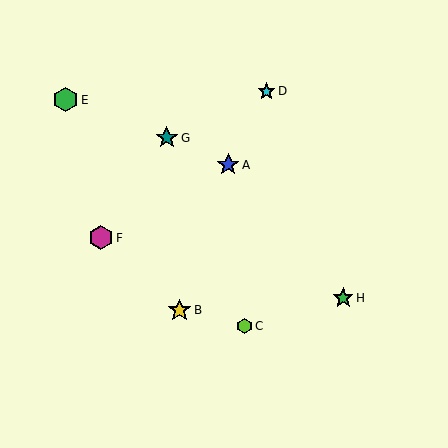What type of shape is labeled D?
Shape D is a cyan star.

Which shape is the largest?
The green hexagon (labeled E) is the largest.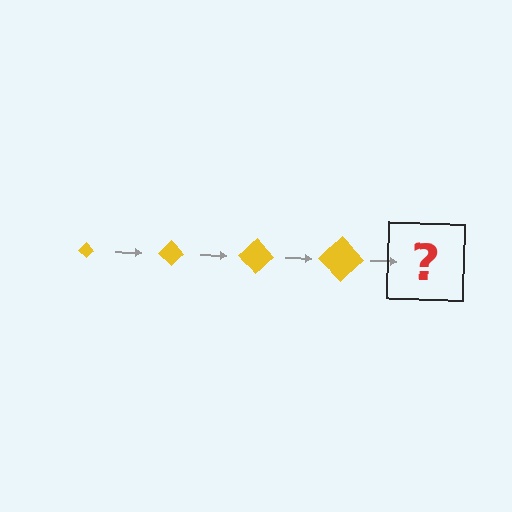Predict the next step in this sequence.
The next step is a yellow diamond, larger than the previous one.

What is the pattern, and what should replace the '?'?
The pattern is that the diamond gets progressively larger each step. The '?' should be a yellow diamond, larger than the previous one.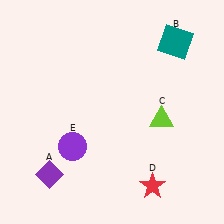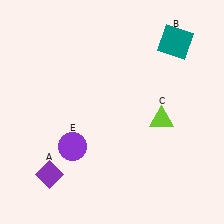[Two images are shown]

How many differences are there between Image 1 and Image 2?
There is 1 difference between the two images.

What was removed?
The red star (D) was removed in Image 2.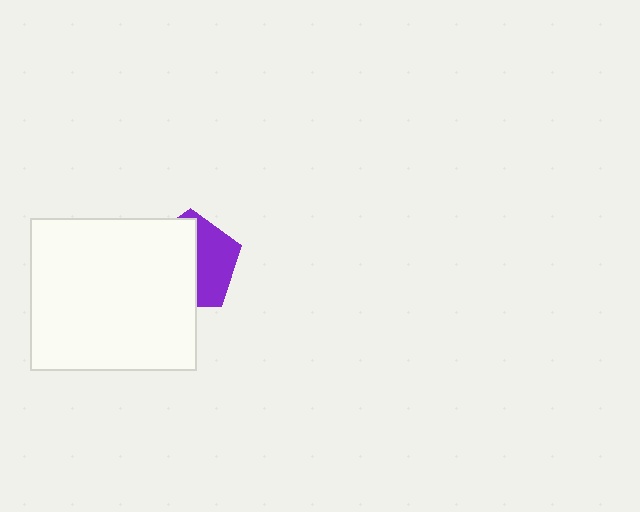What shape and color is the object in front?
The object in front is a white rectangle.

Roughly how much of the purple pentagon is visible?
A small part of it is visible (roughly 41%).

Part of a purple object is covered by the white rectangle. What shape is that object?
It is a pentagon.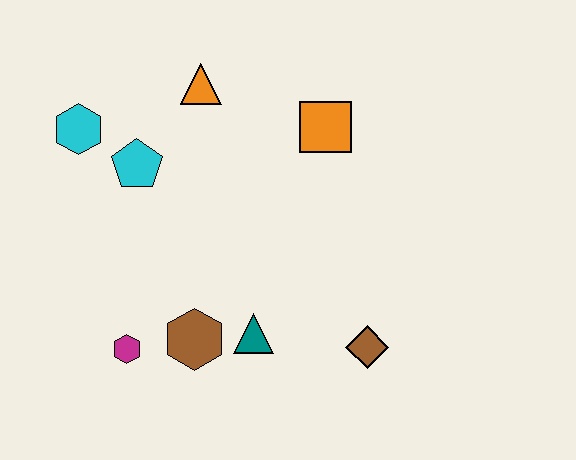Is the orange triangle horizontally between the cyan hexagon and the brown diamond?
Yes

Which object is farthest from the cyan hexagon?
The brown diamond is farthest from the cyan hexagon.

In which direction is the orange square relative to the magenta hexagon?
The orange square is above the magenta hexagon.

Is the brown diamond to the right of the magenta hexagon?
Yes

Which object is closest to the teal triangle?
The brown hexagon is closest to the teal triangle.